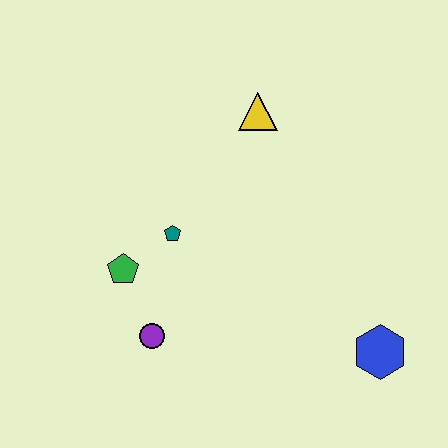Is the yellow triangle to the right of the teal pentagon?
Yes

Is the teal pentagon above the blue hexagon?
Yes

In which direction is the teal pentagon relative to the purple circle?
The teal pentagon is above the purple circle.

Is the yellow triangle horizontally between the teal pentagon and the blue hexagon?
Yes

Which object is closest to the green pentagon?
The teal pentagon is closest to the green pentagon.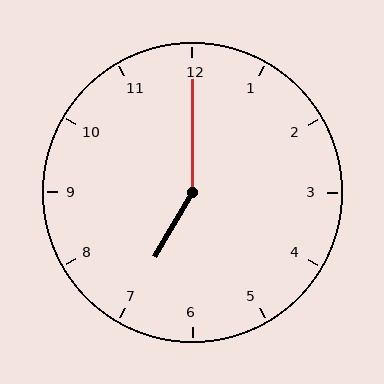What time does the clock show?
7:00.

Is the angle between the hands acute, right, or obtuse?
It is obtuse.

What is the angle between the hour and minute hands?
Approximately 150 degrees.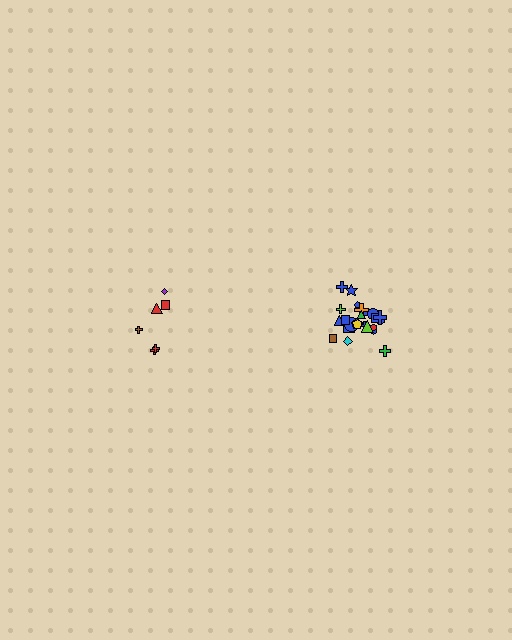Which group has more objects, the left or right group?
The right group.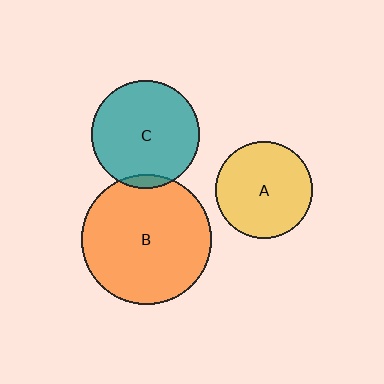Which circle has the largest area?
Circle B (orange).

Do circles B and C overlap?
Yes.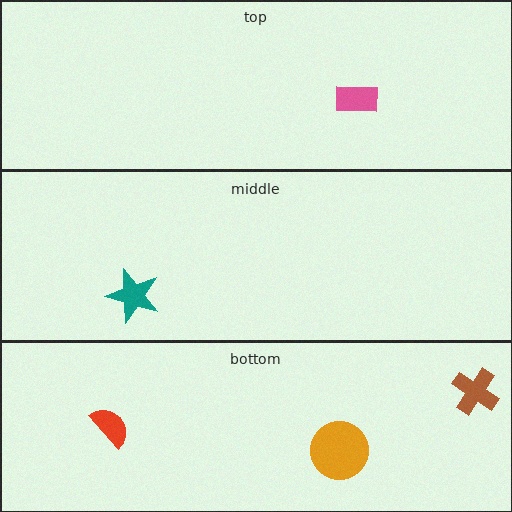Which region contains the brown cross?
The bottom region.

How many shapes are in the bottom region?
3.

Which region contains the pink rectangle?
The top region.